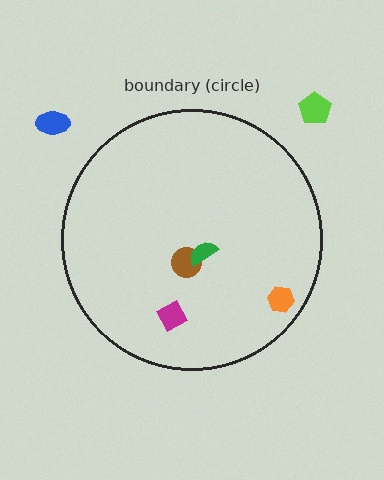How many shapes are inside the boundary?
4 inside, 2 outside.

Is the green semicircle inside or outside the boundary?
Inside.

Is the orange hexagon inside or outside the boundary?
Inside.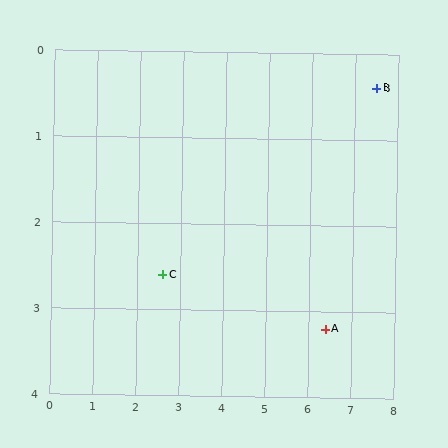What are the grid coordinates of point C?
Point C is at approximately (2.6, 2.6).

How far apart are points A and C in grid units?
Points A and C are about 3.8 grid units apart.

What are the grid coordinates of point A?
Point A is at approximately (6.4, 3.2).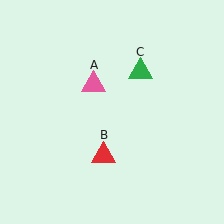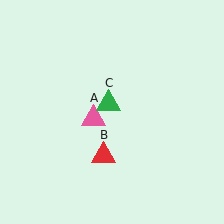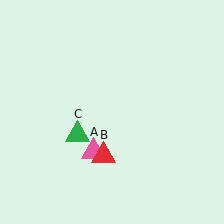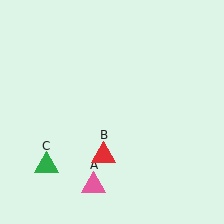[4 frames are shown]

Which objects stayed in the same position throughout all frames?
Red triangle (object B) remained stationary.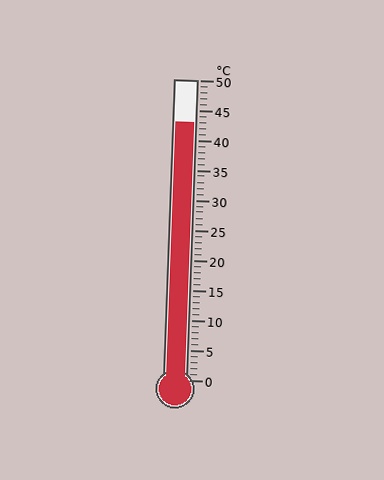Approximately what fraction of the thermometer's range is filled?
The thermometer is filled to approximately 85% of its range.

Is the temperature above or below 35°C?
The temperature is above 35°C.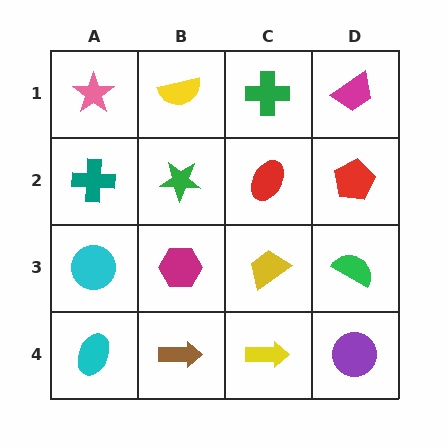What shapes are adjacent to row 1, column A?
A teal cross (row 2, column A), a yellow semicircle (row 1, column B).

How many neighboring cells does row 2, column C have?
4.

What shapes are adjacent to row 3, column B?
A green star (row 2, column B), a brown arrow (row 4, column B), a cyan circle (row 3, column A), a yellow trapezoid (row 3, column C).